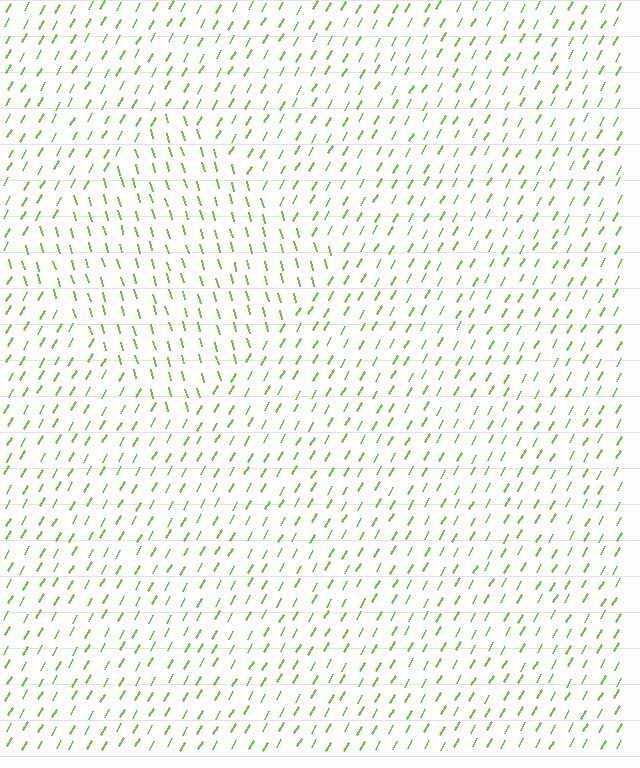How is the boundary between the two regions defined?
The boundary is defined purely by a change in line orientation (approximately 45 degrees difference). All lines are the same color and thickness.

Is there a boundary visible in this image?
Yes, there is a texture boundary formed by a change in line orientation.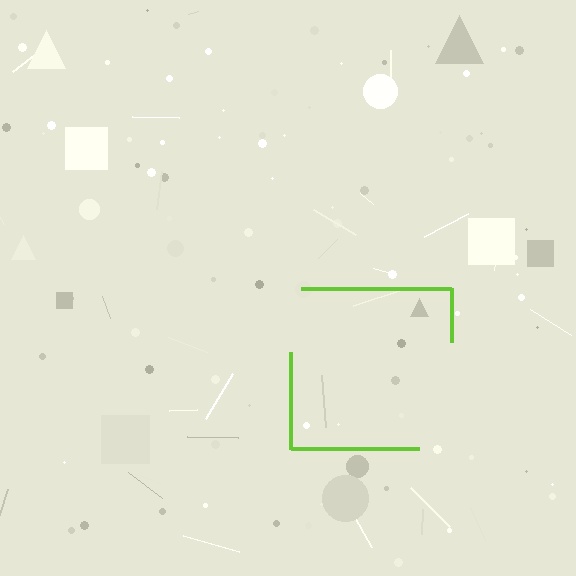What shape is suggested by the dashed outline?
The dashed outline suggests a square.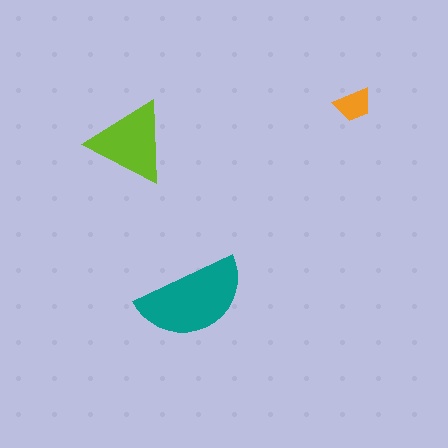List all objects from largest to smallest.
The teal semicircle, the lime triangle, the orange trapezoid.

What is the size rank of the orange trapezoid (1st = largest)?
3rd.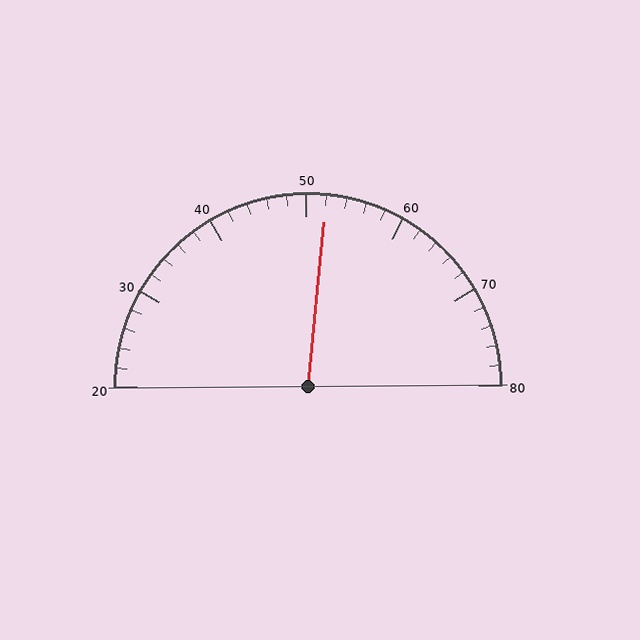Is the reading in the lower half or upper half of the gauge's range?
The reading is in the upper half of the range (20 to 80).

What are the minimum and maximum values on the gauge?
The gauge ranges from 20 to 80.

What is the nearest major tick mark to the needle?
The nearest major tick mark is 50.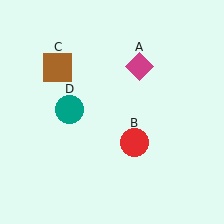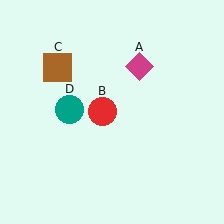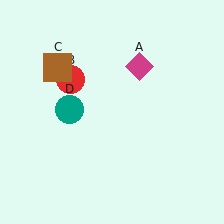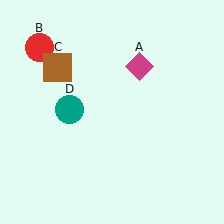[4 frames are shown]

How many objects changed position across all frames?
1 object changed position: red circle (object B).